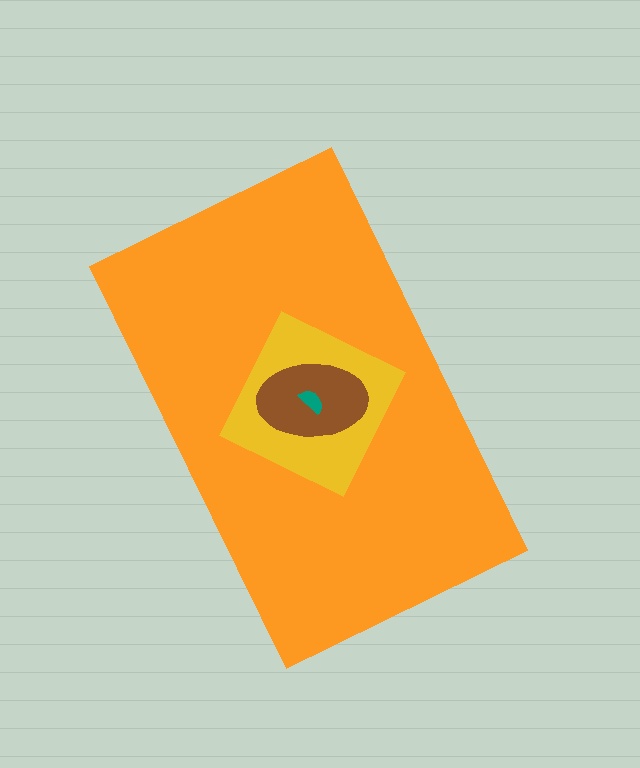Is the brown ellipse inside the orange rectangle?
Yes.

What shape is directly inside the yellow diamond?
The brown ellipse.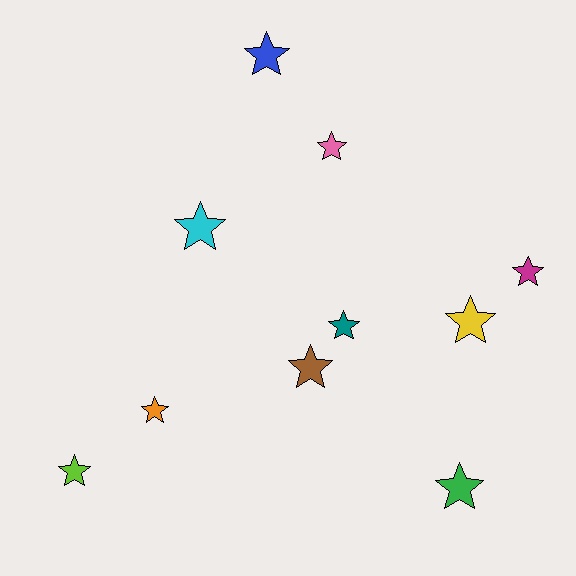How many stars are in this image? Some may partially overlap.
There are 10 stars.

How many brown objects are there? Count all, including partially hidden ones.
There is 1 brown object.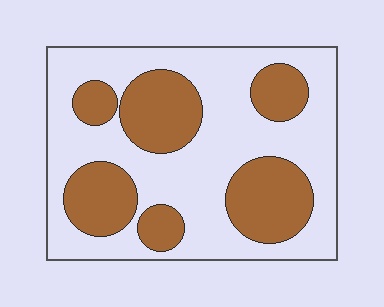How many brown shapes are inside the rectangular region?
6.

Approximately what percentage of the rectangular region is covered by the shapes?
Approximately 35%.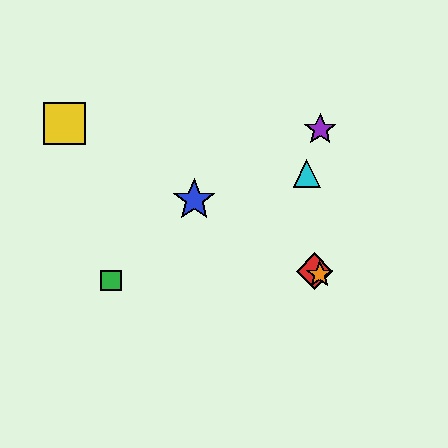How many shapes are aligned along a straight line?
4 shapes (the red diamond, the blue star, the yellow square, the orange star) are aligned along a straight line.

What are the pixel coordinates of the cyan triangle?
The cyan triangle is at (307, 174).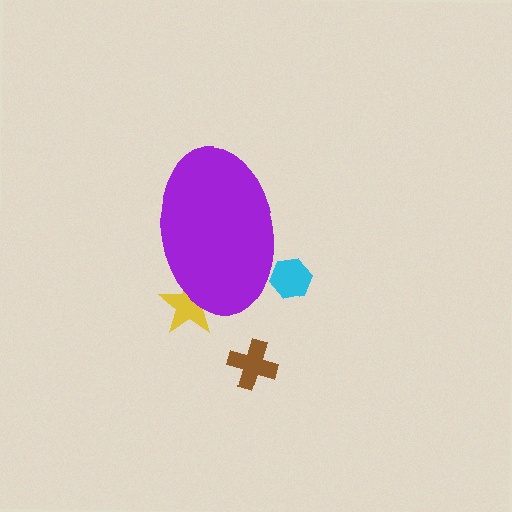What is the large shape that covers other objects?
A purple ellipse.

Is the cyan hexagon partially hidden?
Yes, the cyan hexagon is partially hidden behind the purple ellipse.